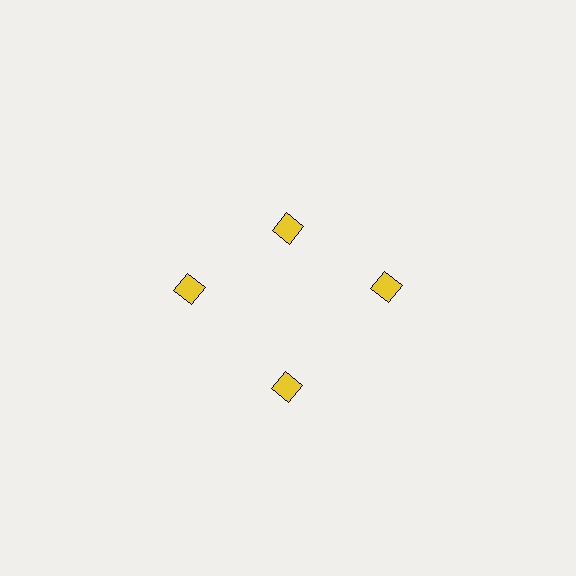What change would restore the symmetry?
The symmetry would be restored by moving it outward, back onto the ring so that all 4 diamonds sit at equal angles and equal distance from the center.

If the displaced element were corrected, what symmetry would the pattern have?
It would have 4-fold rotational symmetry — the pattern would map onto itself every 90 degrees.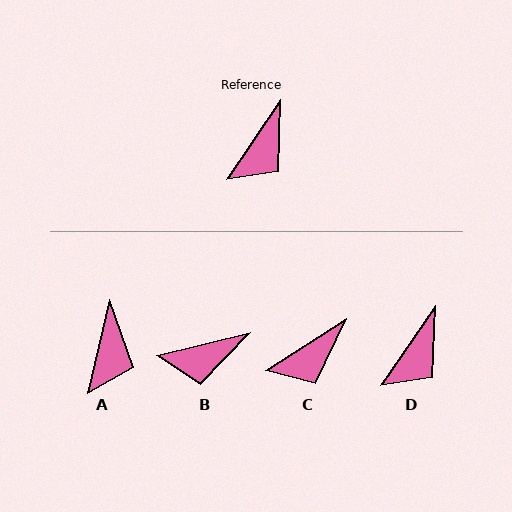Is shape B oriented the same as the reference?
No, it is off by about 42 degrees.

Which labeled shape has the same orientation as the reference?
D.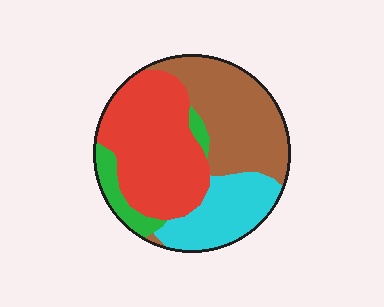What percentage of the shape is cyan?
Cyan takes up about one fifth (1/5) of the shape.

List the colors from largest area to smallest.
From largest to smallest: red, brown, cyan, green.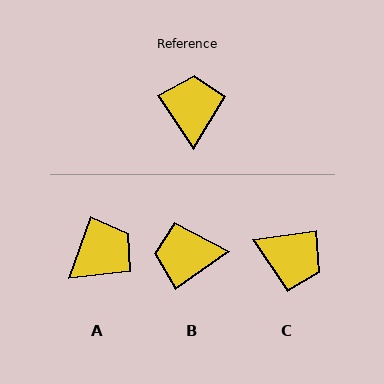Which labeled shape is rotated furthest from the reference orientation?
C, about 115 degrees away.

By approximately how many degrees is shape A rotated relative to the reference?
Approximately 53 degrees clockwise.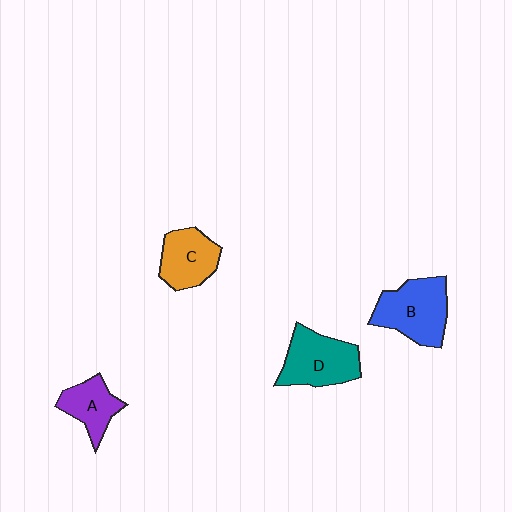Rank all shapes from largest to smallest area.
From largest to smallest: B (blue), D (teal), C (orange), A (purple).